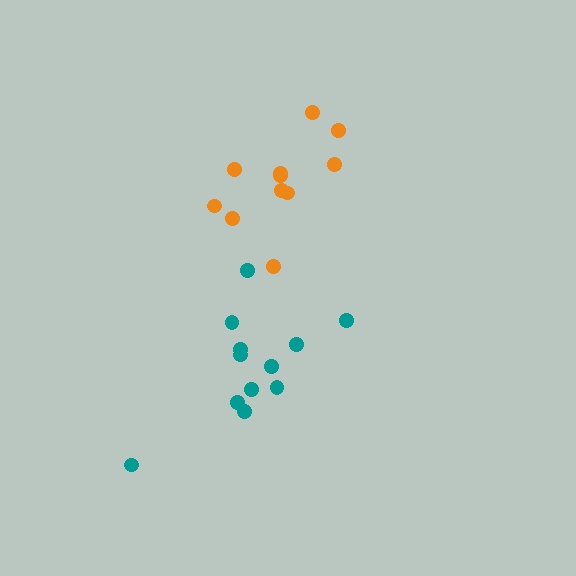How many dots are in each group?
Group 1: 12 dots, Group 2: 11 dots (23 total).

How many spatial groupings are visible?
There are 2 spatial groupings.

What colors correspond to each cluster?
The clusters are colored: teal, orange.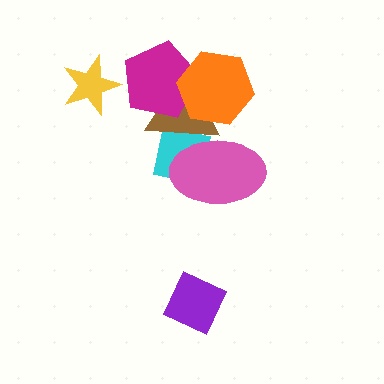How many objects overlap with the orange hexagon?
2 objects overlap with the orange hexagon.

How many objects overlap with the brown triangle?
4 objects overlap with the brown triangle.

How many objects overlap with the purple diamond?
0 objects overlap with the purple diamond.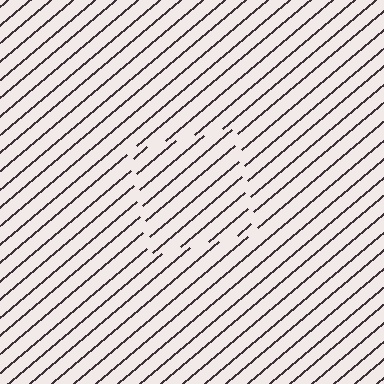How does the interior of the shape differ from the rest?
The interior of the shape contains the same grating, shifted by half a period — the contour is defined by the phase discontinuity where line-ends from the inner and outer gratings abut.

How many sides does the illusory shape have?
4 sides — the line-ends trace a square.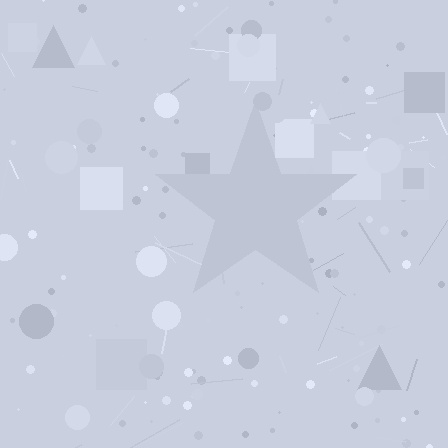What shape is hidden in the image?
A star is hidden in the image.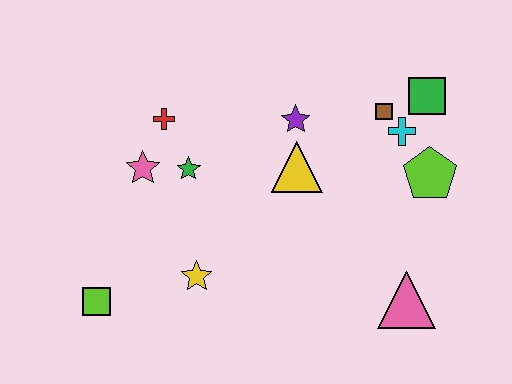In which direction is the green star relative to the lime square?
The green star is above the lime square.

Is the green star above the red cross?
No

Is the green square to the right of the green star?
Yes